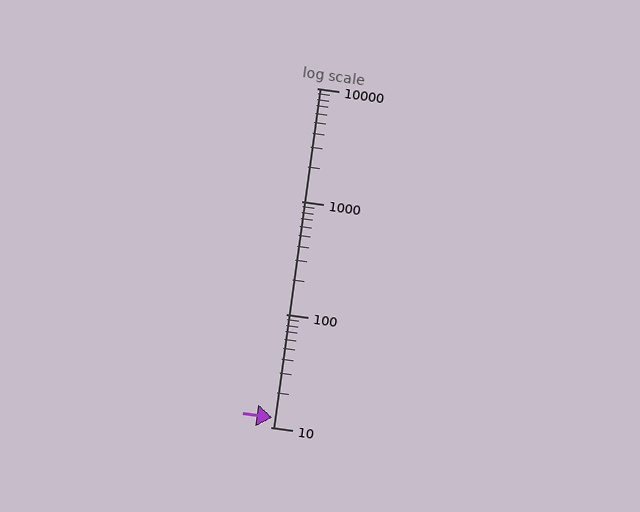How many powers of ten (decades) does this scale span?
The scale spans 3 decades, from 10 to 10000.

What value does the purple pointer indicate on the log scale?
The pointer indicates approximately 12.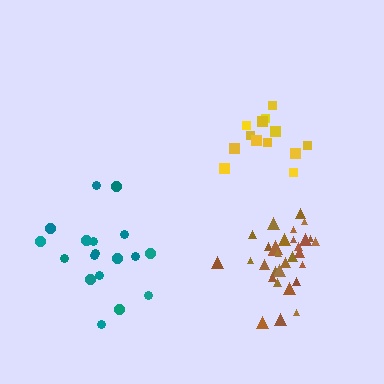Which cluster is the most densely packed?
Brown.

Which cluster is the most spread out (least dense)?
Teal.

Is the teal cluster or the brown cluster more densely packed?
Brown.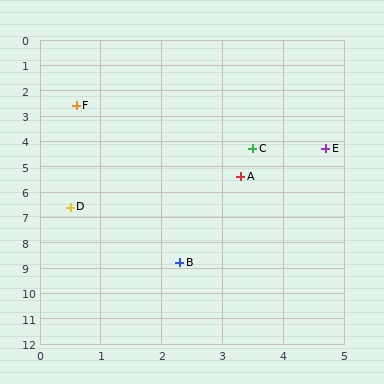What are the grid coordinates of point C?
Point C is at approximately (3.5, 4.3).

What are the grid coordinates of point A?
Point A is at approximately (3.3, 5.4).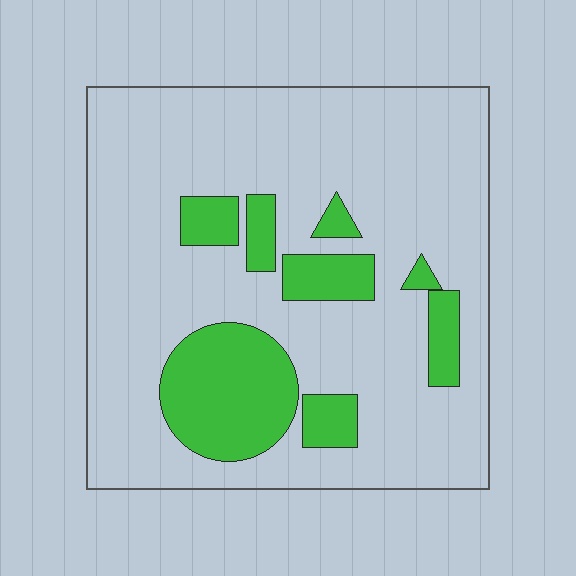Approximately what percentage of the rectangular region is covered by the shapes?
Approximately 20%.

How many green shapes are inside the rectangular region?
8.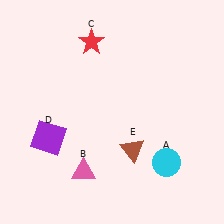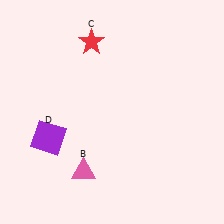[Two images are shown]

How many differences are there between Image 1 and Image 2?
There are 2 differences between the two images.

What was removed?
The brown triangle (E), the cyan circle (A) were removed in Image 2.